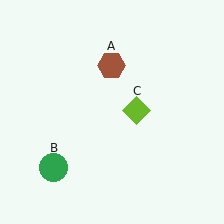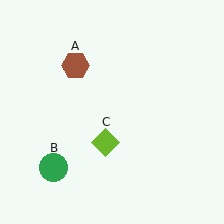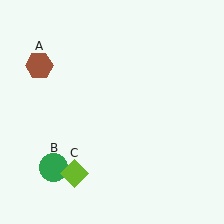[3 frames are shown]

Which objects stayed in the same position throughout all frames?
Green circle (object B) remained stationary.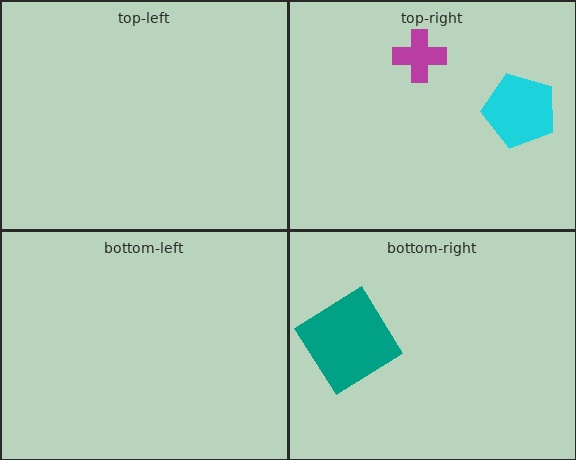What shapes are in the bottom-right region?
The teal diamond.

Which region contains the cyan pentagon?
The top-right region.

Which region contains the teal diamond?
The bottom-right region.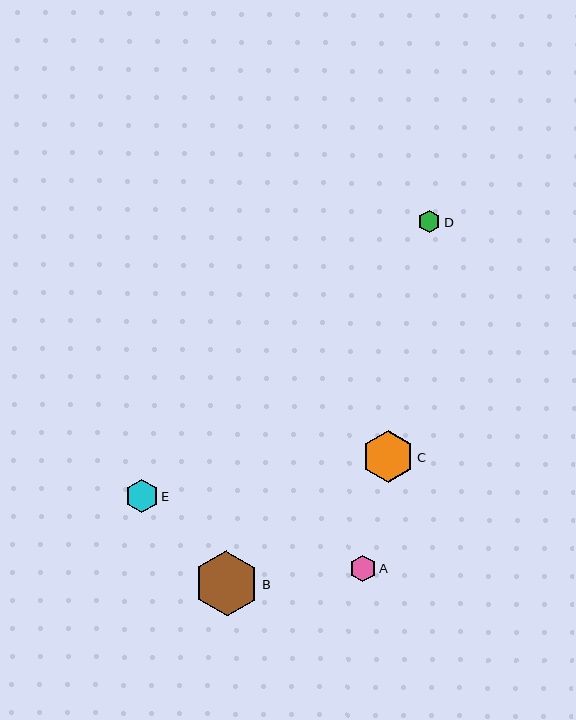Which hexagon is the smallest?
Hexagon D is the smallest with a size of approximately 23 pixels.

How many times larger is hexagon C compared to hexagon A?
Hexagon C is approximately 2.0 times the size of hexagon A.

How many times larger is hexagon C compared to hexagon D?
Hexagon C is approximately 2.3 times the size of hexagon D.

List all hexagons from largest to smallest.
From largest to smallest: B, C, E, A, D.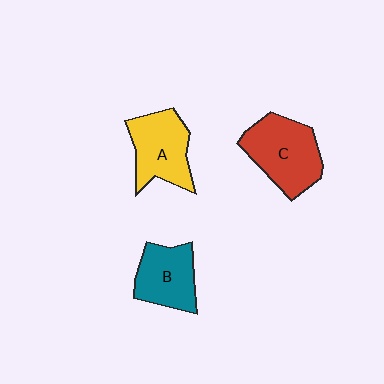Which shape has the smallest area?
Shape B (teal).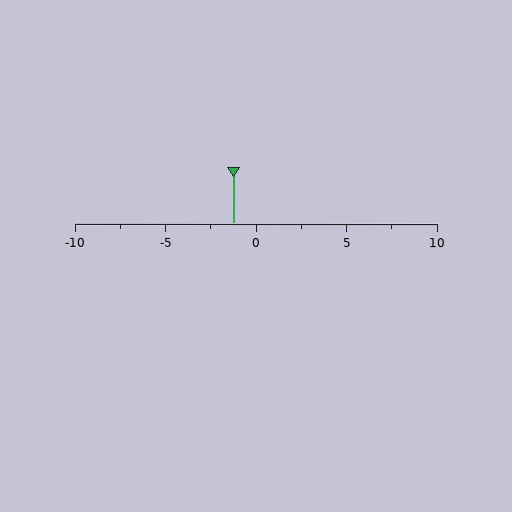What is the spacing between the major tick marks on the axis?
The major ticks are spaced 5 apart.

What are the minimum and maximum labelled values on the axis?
The axis runs from -10 to 10.